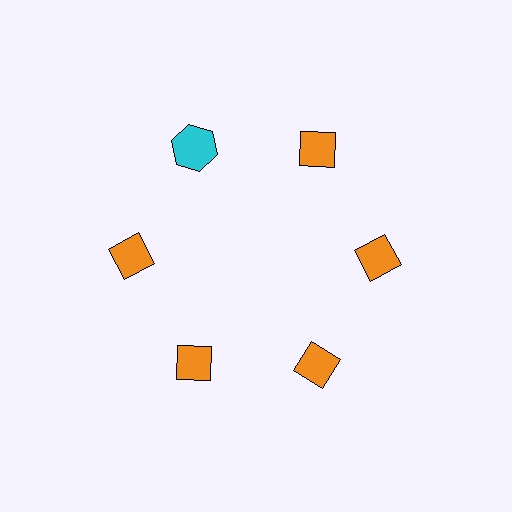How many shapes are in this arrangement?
There are 6 shapes arranged in a ring pattern.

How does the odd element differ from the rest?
It differs in both color (cyan instead of orange) and shape (hexagon instead of diamond).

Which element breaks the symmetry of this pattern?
The cyan hexagon at roughly the 11 o'clock position breaks the symmetry. All other shapes are orange diamonds.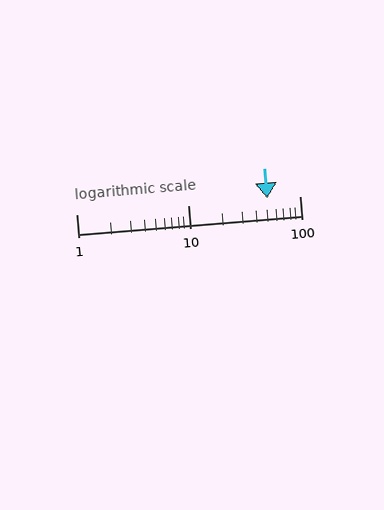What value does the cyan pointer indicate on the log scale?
The pointer indicates approximately 51.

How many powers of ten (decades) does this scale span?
The scale spans 2 decades, from 1 to 100.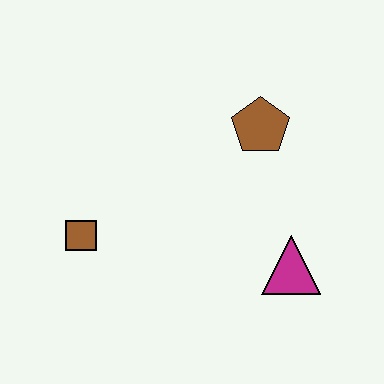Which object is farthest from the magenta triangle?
The brown square is farthest from the magenta triangle.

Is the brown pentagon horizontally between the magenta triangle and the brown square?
Yes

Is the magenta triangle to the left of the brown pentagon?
No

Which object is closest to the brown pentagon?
The magenta triangle is closest to the brown pentagon.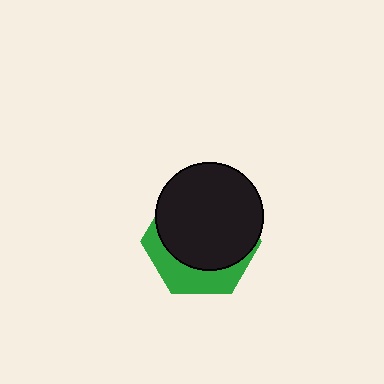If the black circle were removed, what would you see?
You would see the complete green hexagon.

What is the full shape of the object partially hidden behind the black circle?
The partially hidden object is a green hexagon.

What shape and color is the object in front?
The object in front is a black circle.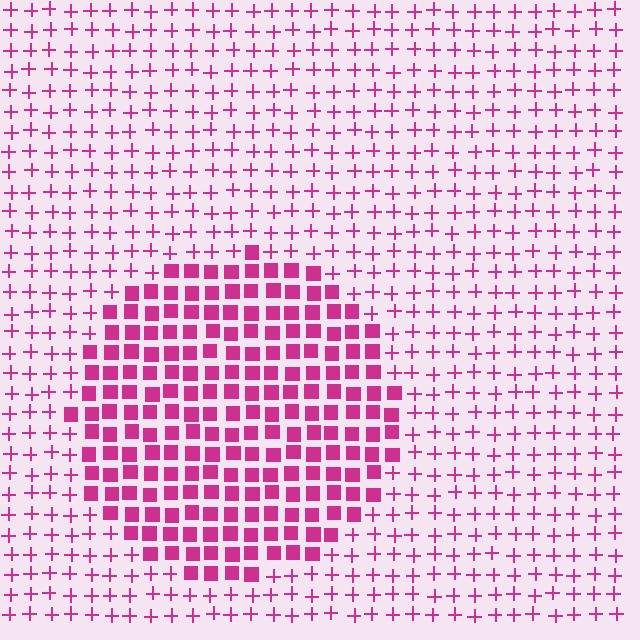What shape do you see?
I see a circle.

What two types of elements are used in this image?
The image uses squares inside the circle region and plus signs outside it.